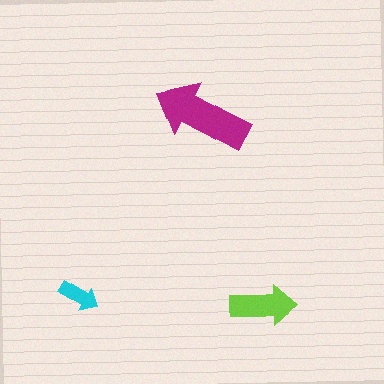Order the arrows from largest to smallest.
the magenta one, the lime one, the cyan one.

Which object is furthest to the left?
The cyan arrow is leftmost.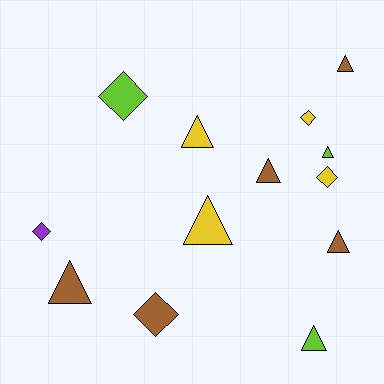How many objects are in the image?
There are 13 objects.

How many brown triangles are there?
There are 4 brown triangles.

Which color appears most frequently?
Brown, with 5 objects.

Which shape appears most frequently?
Triangle, with 8 objects.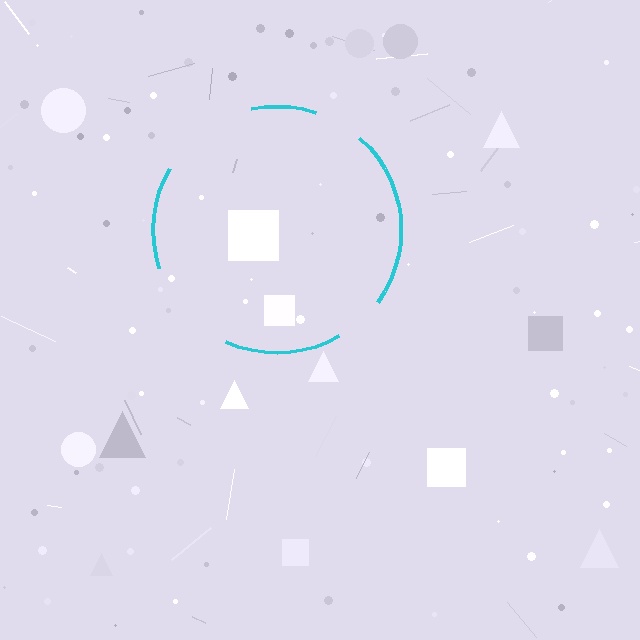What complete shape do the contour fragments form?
The contour fragments form a circle.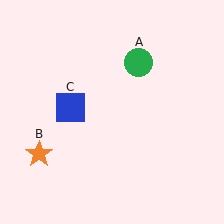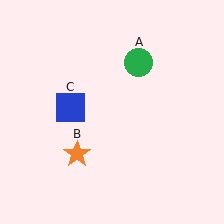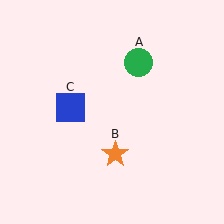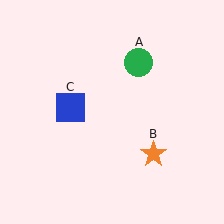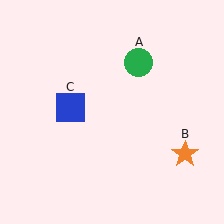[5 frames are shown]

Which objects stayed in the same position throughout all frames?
Green circle (object A) and blue square (object C) remained stationary.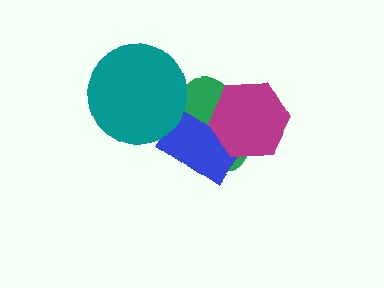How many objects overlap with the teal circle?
1 object overlaps with the teal circle.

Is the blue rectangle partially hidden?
Yes, it is partially covered by another shape.